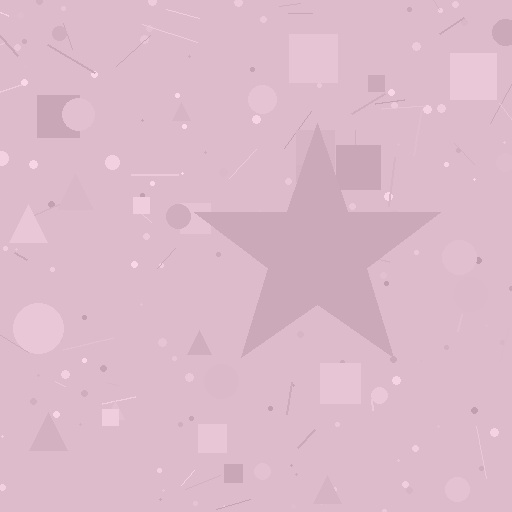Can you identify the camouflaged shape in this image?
The camouflaged shape is a star.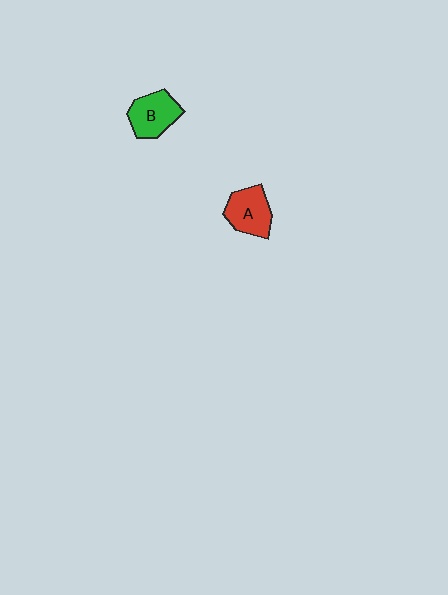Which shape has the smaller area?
Shape B (green).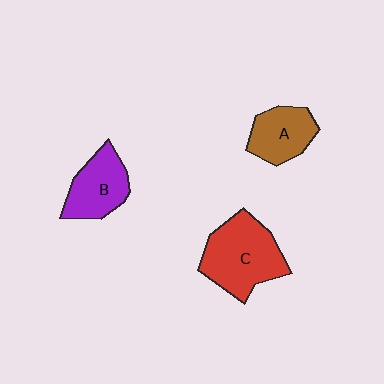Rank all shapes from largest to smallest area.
From largest to smallest: C (red), B (purple), A (brown).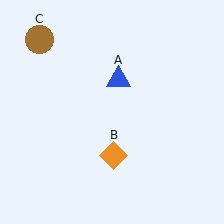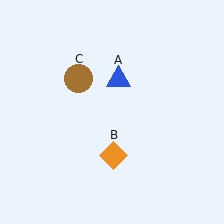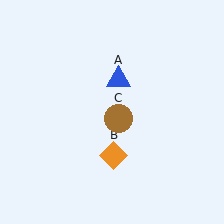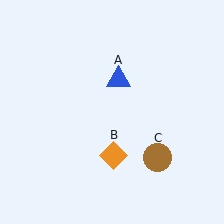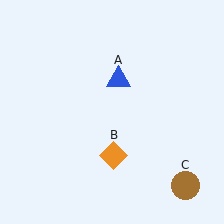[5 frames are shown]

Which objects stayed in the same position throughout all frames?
Blue triangle (object A) and orange diamond (object B) remained stationary.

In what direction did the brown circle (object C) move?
The brown circle (object C) moved down and to the right.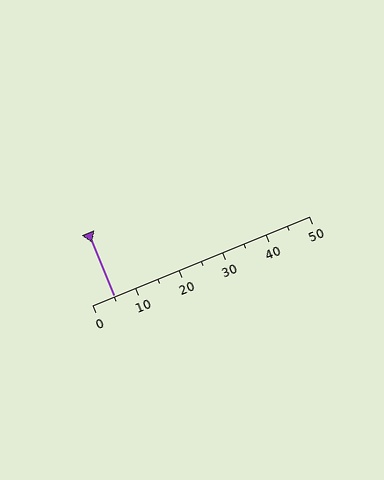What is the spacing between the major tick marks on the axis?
The major ticks are spaced 10 apart.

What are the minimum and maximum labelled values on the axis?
The axis runs from 0 to 50.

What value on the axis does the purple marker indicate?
The marker indicates approximately 5.